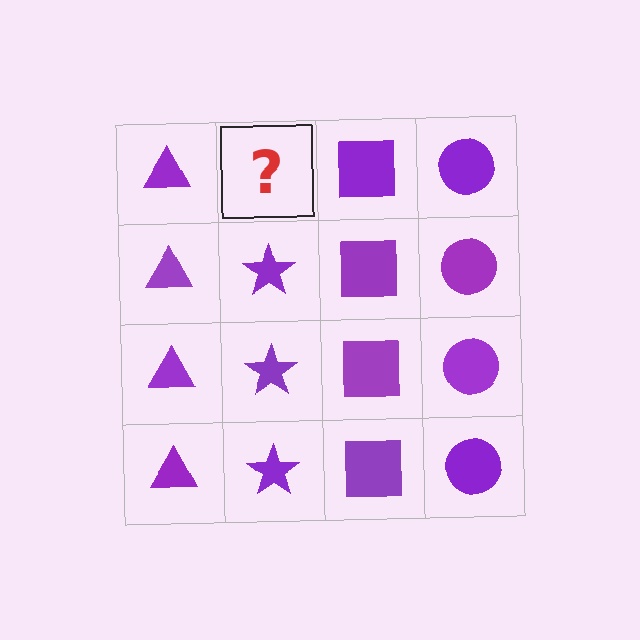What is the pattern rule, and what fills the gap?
The rule is that each column has a consistent shape. The gap should be filled with a purple star.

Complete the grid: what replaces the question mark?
The question mark should be replaced with a purple star.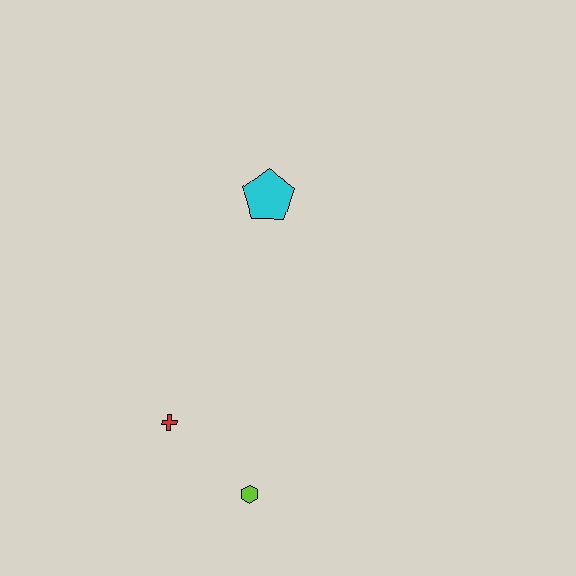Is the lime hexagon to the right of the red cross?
Yes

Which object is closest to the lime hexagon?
The red cross is closest to the lime hexagon.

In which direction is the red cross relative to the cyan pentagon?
The red cross is below the cyan pentagon.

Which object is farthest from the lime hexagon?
The cyan pentagon is farthest from the lime hexagon.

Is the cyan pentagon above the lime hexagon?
Yes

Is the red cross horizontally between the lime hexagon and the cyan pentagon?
No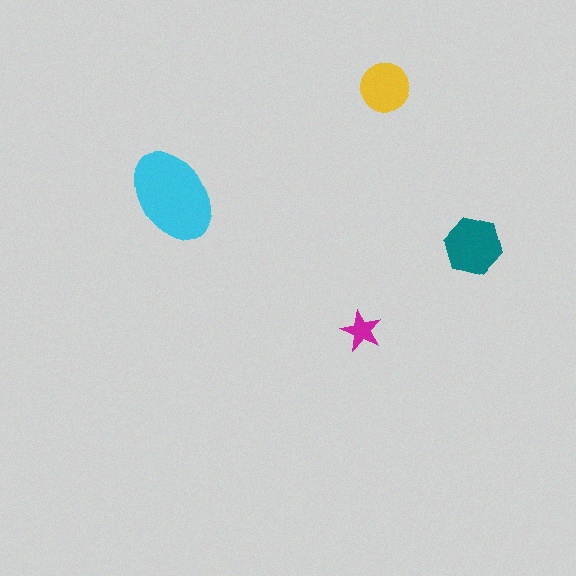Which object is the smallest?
The magenta star.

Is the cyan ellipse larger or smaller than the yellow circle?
Larger.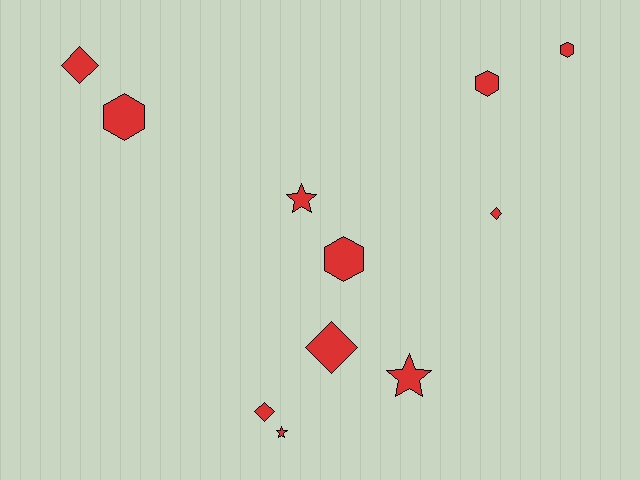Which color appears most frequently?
Red, with 11 objects.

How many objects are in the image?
There are 11 objects.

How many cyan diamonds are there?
There are no cyan diamonds.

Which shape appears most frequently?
Diamond, with 4 objects.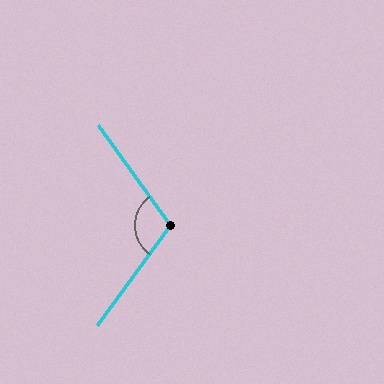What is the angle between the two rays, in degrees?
Approximately 108 degrees.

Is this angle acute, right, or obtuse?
It is obtuse.